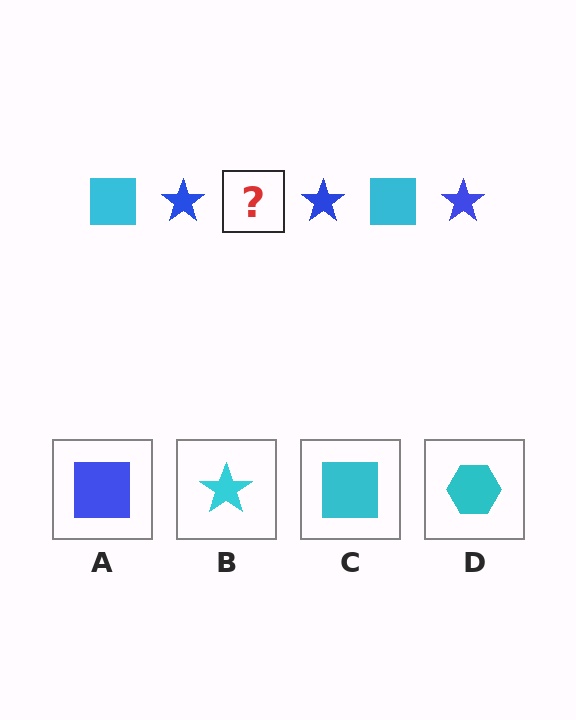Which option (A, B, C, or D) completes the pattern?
C.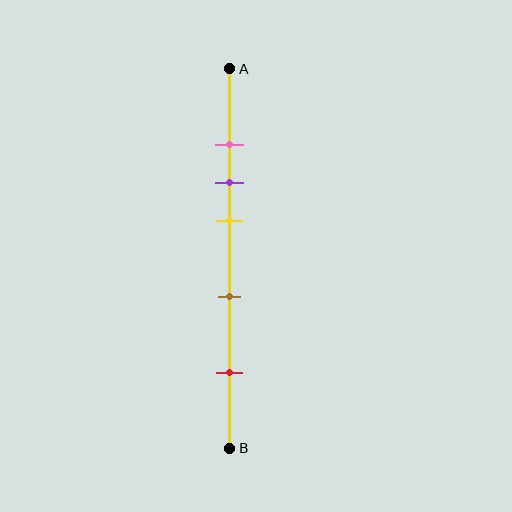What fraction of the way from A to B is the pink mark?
The pink mark is approximately 20% (0.2) of the way from A to B.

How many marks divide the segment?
There are 5 marks dividing the segment.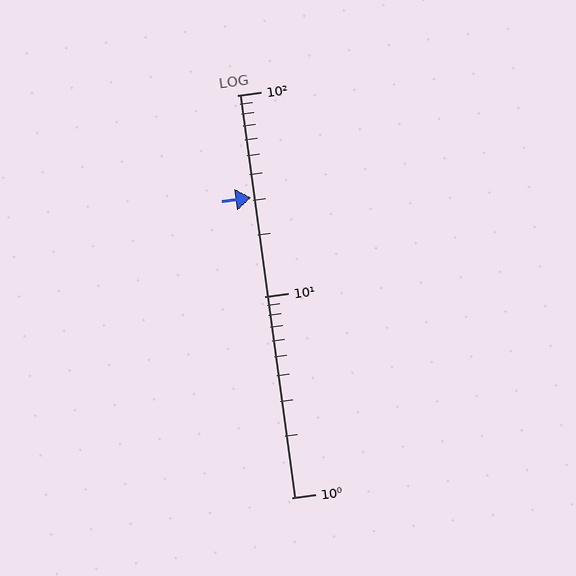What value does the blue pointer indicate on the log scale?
The pointer indicates approximately 31.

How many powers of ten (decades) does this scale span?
The scale spans 2 decades, from 1 to 100.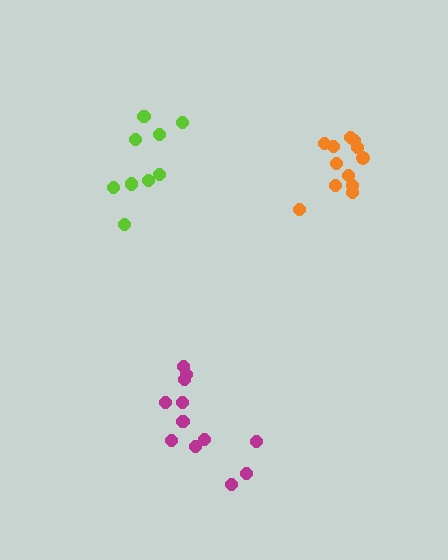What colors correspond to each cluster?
The clusters are colored: lime, orange, magenta.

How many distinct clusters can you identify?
There are 3 distinct clusters.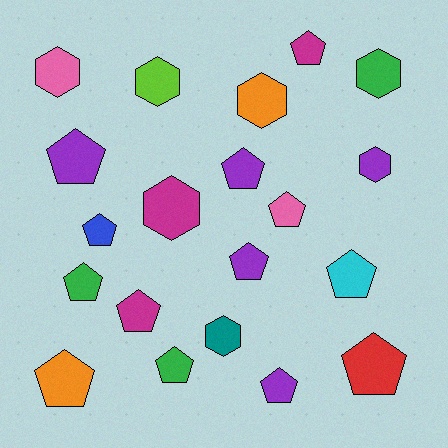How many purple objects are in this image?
There are 5 purple objects.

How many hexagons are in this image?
There are 7 hexagons.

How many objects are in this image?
There are 20 objects.